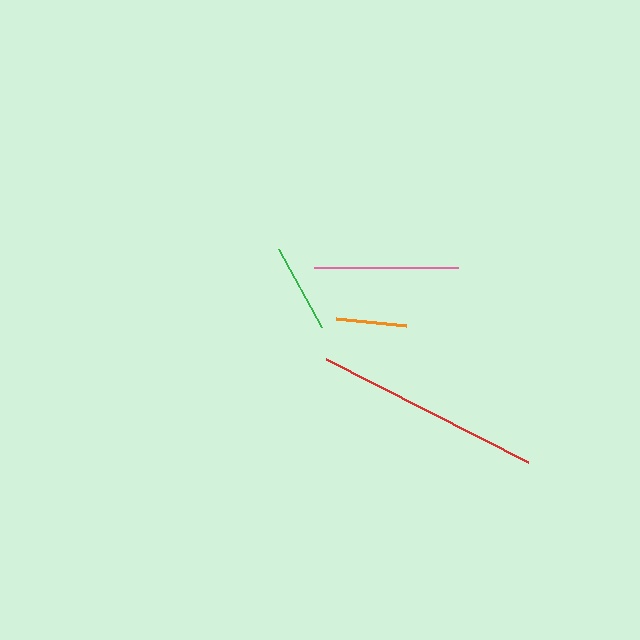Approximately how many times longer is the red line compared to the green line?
The red line is approximately 2.5 times the length of the green line.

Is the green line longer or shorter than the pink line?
The pink line is longer than the green line.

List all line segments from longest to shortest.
From longest to shortest: red, pink, green, orange.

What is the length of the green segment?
The green segment is approximately 90 pixels long.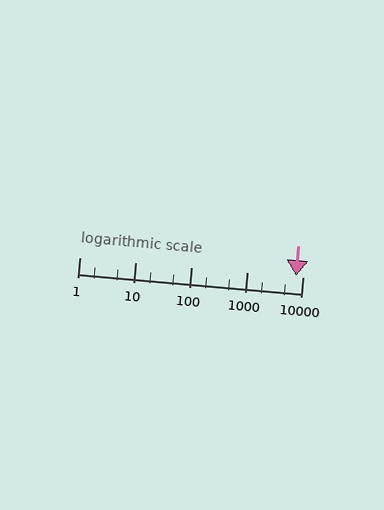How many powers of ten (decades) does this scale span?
The scale spans 4 decades, from 1 to 10000.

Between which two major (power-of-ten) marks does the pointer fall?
The pointer is between 1000 and 10000.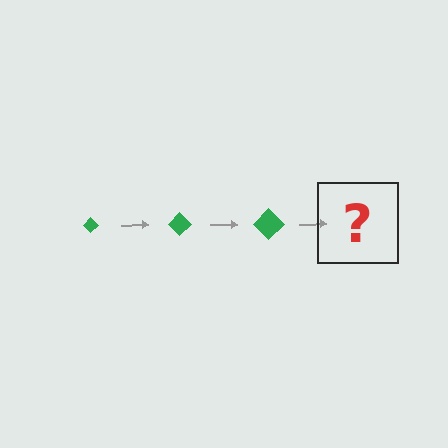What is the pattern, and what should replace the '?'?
The pattern is that the diamond gets progressively larger each step. The '?' should be a green diamond, larger than the previous one.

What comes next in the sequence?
The next element should be a green diamond, larger than the previous one.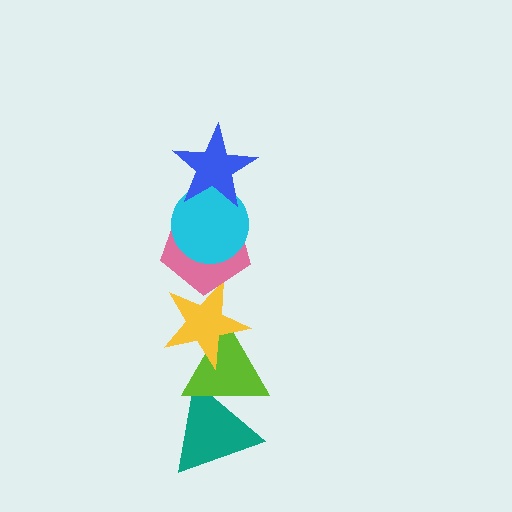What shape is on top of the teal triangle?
The lime triangle is on top of the teal triangle.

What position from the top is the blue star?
The blue star is 1st from the top.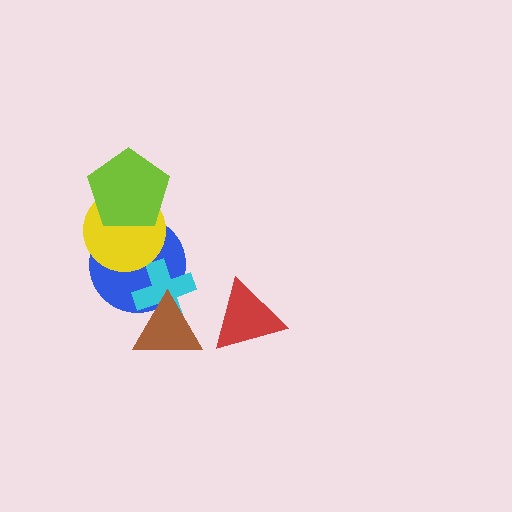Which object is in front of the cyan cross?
The brown triangle is in front of the cyan cross.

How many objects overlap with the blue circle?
4 objects overlap with the blue circle.